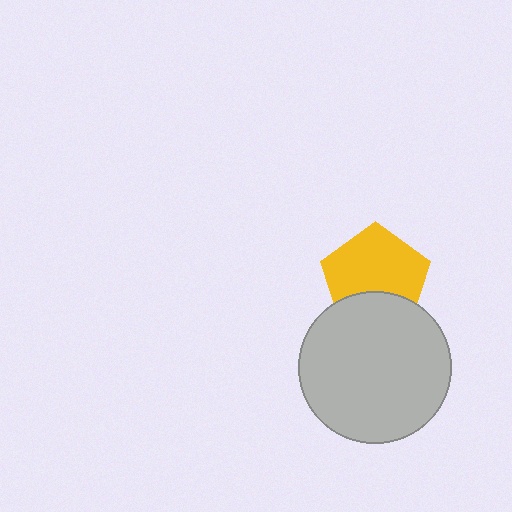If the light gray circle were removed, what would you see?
You would see the complete yellow pentagon.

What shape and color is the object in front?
The object in front is a light gray circle.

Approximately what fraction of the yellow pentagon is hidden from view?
Roughly 31% of the yellow pentagon is hidden behind the light gray circle.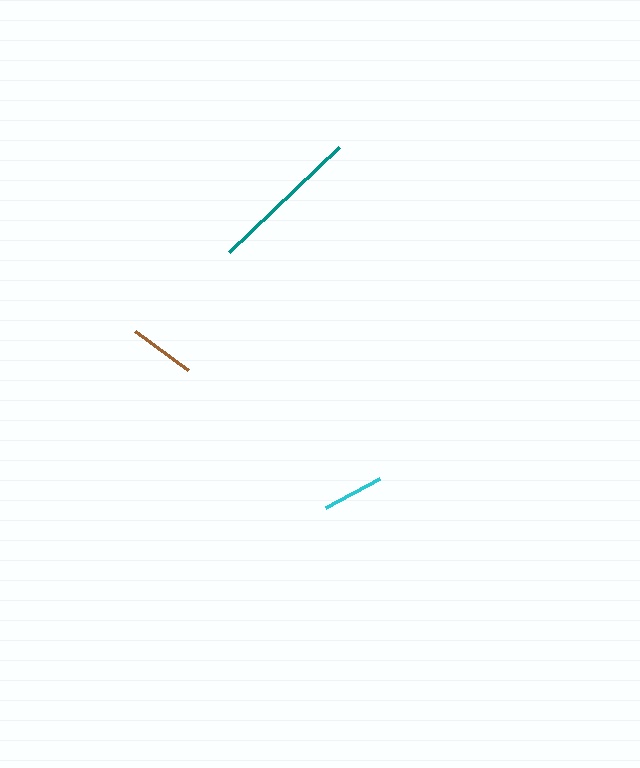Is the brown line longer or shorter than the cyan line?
The brown line is longer than the cyan line.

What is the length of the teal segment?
The teal segment is approximately 152 pixels long.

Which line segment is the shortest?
The cyan line is the shortest at approximately 61 pixels.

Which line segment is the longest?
The teal line is the longest at approximately 152 pixels.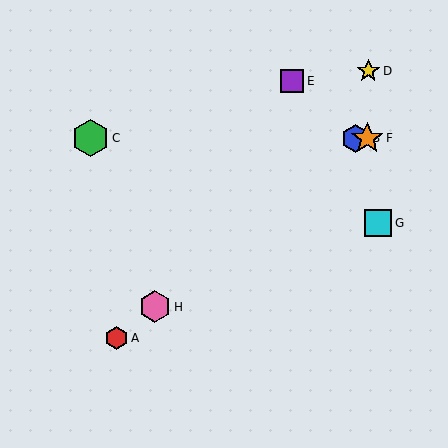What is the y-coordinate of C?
Object C is at y≈138.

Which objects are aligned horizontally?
Objects B, C, F are aligned horizontally.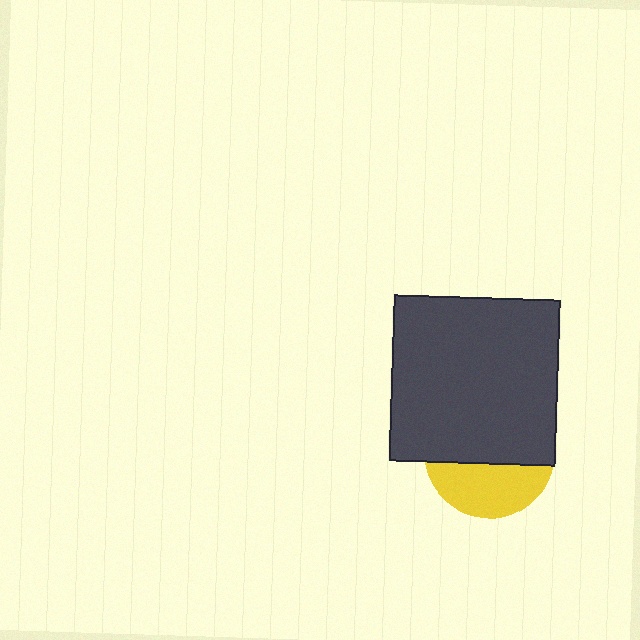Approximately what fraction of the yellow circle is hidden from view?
Roughly 61% of the yellow circle is hidden behind the dark gray square.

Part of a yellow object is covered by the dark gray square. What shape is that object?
It is a circle.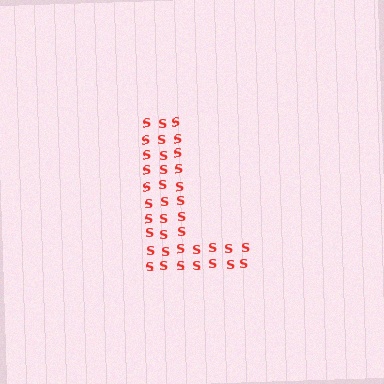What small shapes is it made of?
It is made of small letter S's.